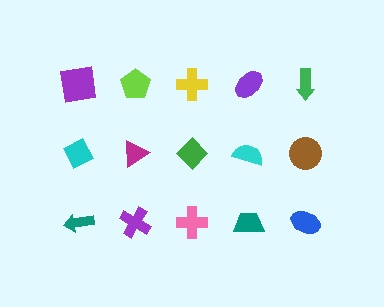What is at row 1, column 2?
A lime pentagon.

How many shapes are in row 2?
5 shapes.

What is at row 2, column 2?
A magenta triangle.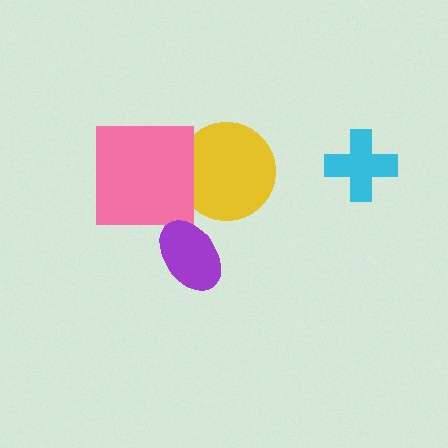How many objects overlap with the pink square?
1 object overlaps with the pink square.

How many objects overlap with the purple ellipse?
0 objects overlap with the purple ellipse.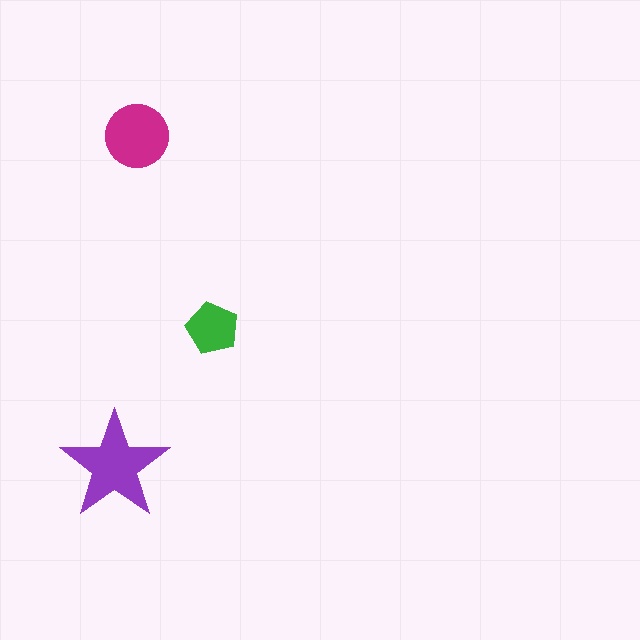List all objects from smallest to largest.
The green pentagon, the magenta circle, the purple star.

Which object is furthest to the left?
The purple star is leftmost.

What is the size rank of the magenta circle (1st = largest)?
2nd.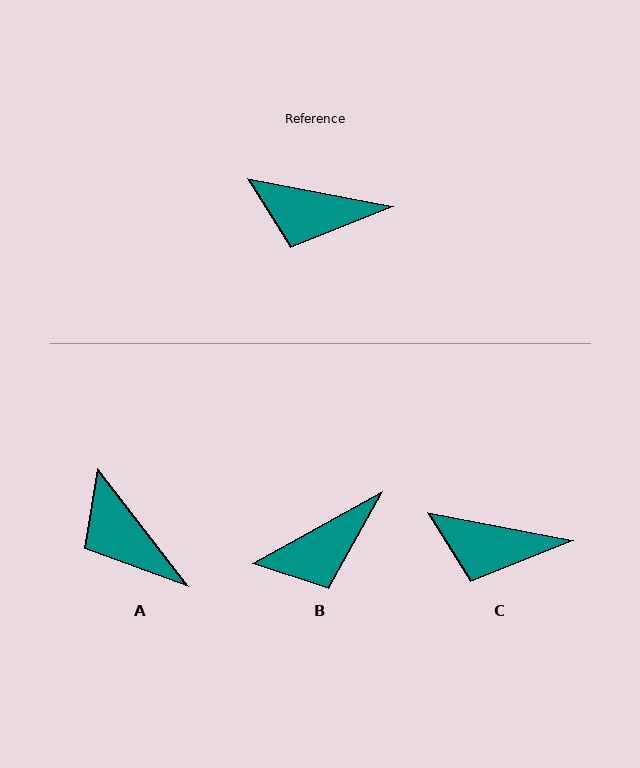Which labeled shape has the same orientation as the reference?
C.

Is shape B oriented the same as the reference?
No, it is off by about 39 degrees.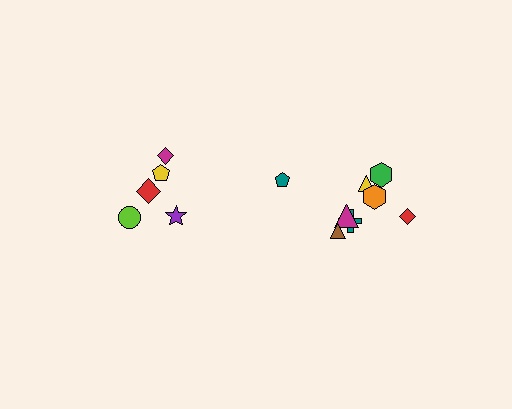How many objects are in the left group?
There are 5 objects.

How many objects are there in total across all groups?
There are 13 objects.